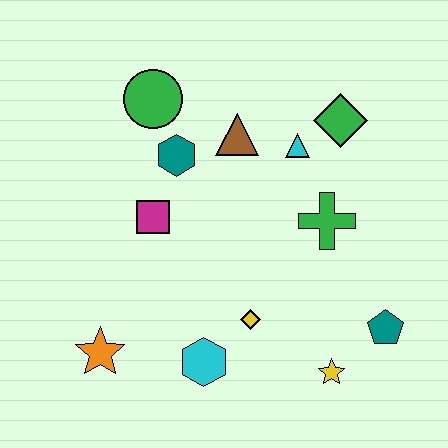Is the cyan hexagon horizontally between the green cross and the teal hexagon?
Yes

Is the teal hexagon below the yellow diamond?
No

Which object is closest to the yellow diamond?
The cyan hexagon is closest to the yellow diamond.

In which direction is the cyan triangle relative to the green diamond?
The cyan triangle is to the left of the green diamond.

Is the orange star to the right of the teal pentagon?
No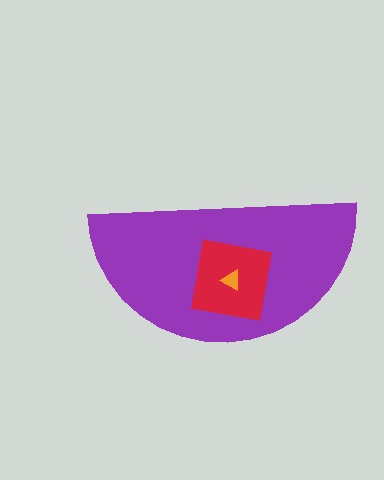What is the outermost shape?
The purple semicircle.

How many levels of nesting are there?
3.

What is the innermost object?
The orange triangle.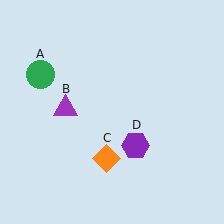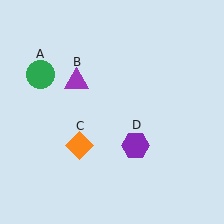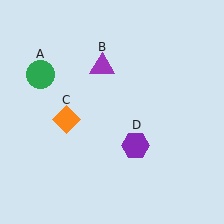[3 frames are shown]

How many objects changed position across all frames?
2 objects changed position: purple triangle (object B), orange diamond (object C).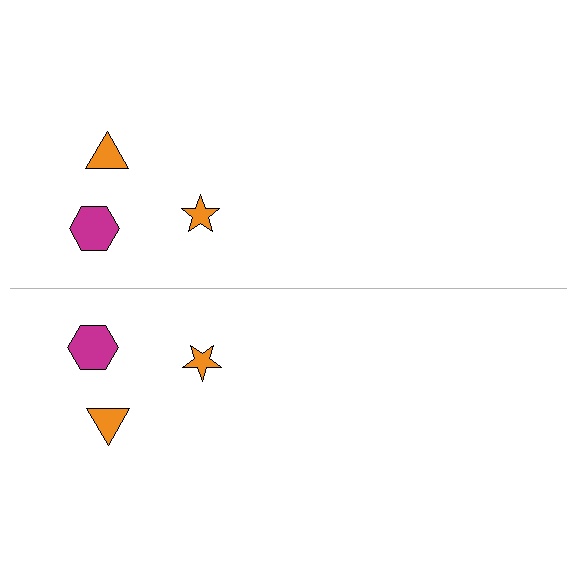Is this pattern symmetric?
Yes, this pattern has bilateral (reflection) symmetry.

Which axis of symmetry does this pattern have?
The pattern has a horizontal axis of symmetry running through the center of the image.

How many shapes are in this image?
There are 6 shapes in this image.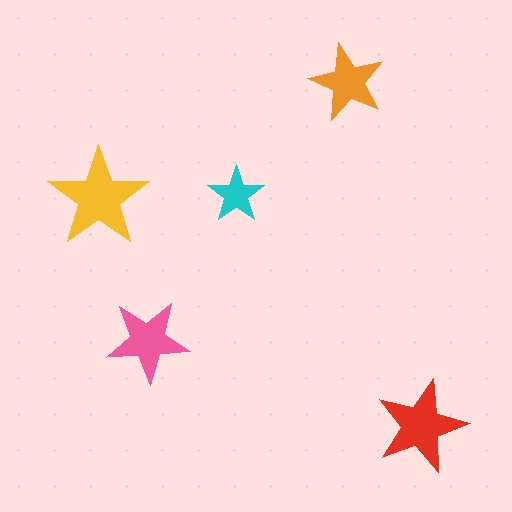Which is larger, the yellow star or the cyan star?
The yellow one.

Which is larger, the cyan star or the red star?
The red one.